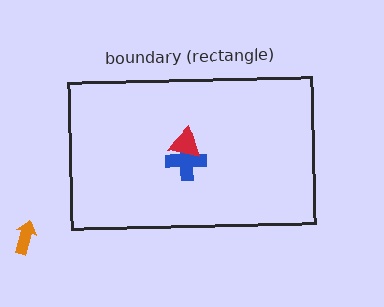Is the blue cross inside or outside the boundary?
Inside.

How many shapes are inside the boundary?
2 inside, 1 outside.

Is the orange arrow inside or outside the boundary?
Outside.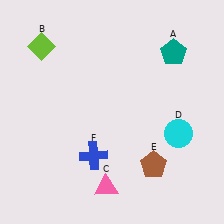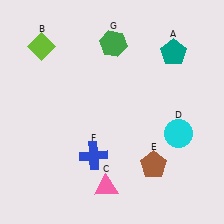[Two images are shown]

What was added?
A green hexagon (G) was added in Image 2.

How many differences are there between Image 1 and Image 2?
There is 1 difference between the two images.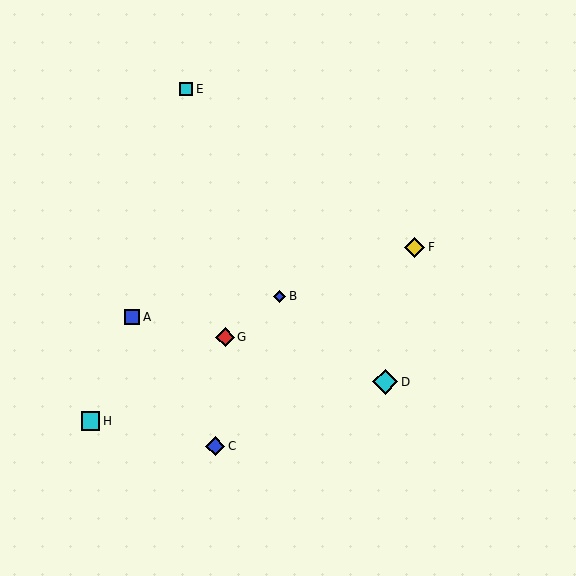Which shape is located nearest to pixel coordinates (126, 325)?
The blue square (labeled A) at (132, 317) is nearest to that location.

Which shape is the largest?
The cyan diamond (labeled D) is the largest.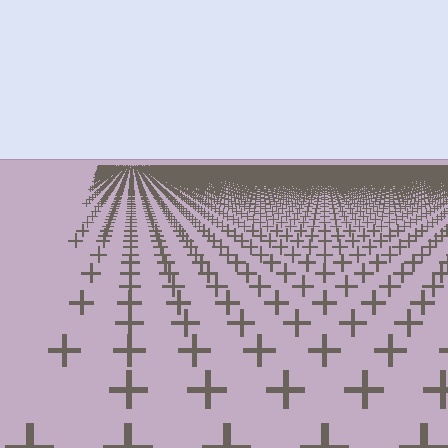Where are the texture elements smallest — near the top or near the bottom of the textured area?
Near the top.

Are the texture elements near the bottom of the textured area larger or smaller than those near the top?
Larger. Near the bottom, elements are closer to the viewer and appear at a bigger on-screen size.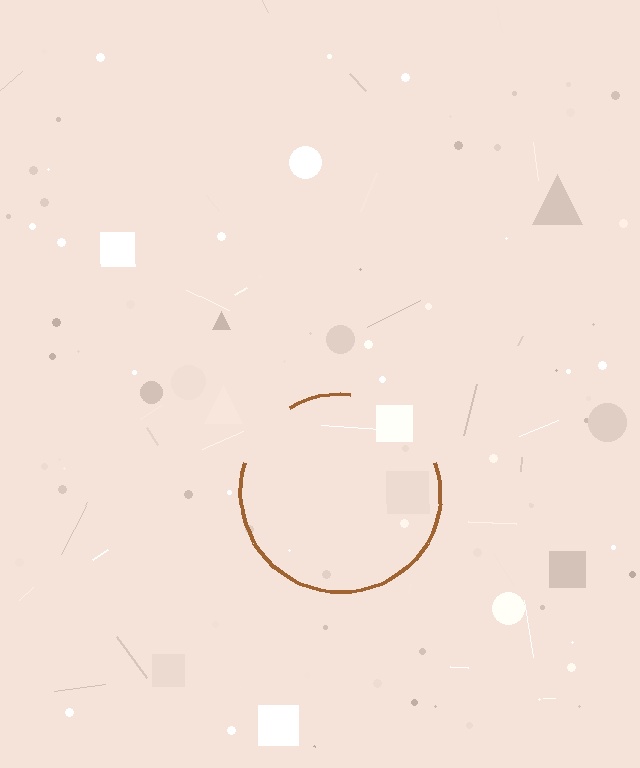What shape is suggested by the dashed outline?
The dashed outline suggests a circle.